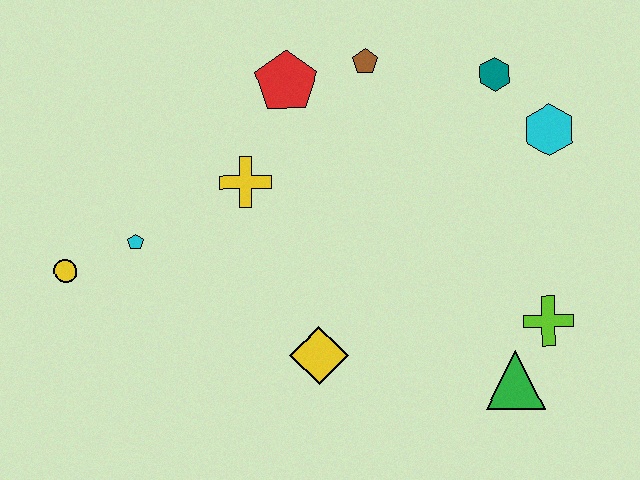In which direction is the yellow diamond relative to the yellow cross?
The yellow diamond is below the yellow cross.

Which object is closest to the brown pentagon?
The red pentagon is closest to the brown pentagon.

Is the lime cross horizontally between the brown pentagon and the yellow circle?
No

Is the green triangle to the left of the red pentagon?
No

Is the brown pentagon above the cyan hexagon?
Yes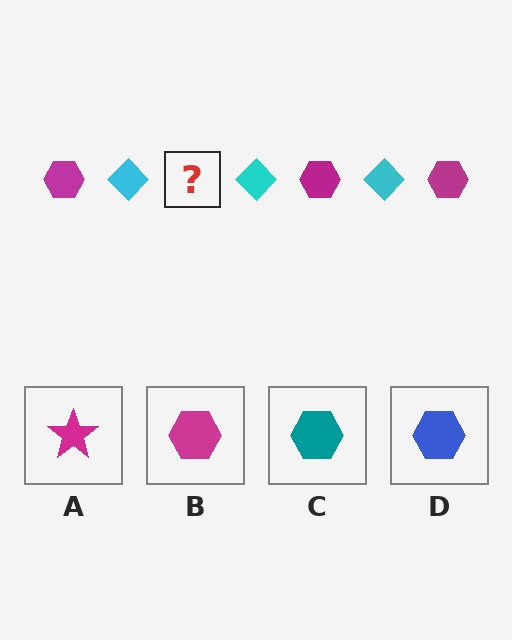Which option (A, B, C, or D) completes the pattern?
B.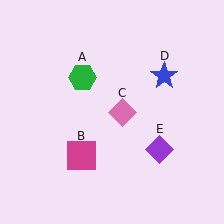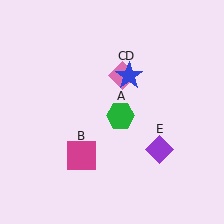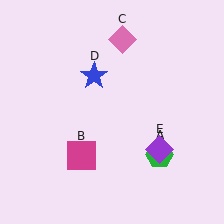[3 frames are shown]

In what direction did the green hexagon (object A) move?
The green hexagon (object A) moved down and to the right.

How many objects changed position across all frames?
3 objects changed position: green hexagon (object A), pink diamond (object C), blue star (object D).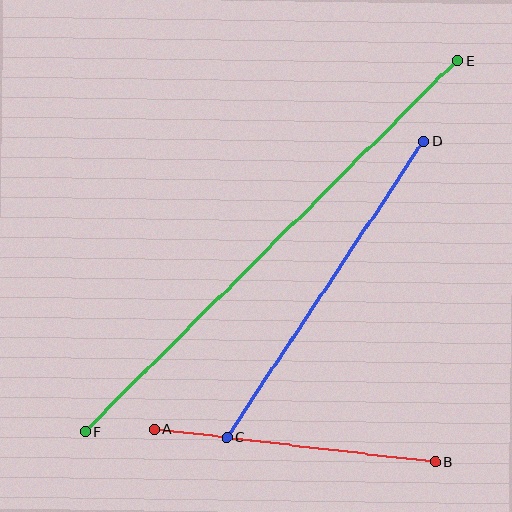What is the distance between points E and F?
The distance is approximately 526 pixels.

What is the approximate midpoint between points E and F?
The midpoint is at approximately (271, 246) pixels.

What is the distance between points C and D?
The distance is approximately 355 pixels.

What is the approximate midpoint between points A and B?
The midpoint is at approximately (295, 445) pixels.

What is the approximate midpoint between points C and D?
The midpoint is at approximately (325, 289) pixels.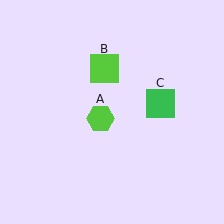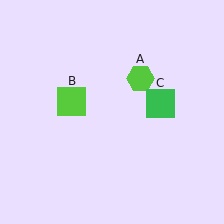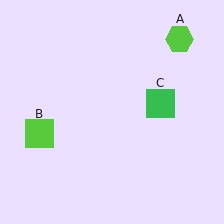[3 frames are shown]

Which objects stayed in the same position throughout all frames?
Green square (object C) remained stationary.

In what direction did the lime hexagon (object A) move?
The lime hexagon (object A) moved up and to the right.